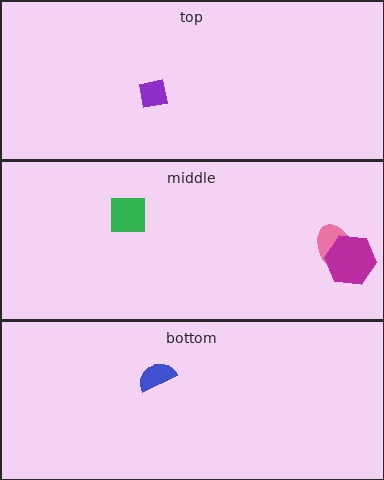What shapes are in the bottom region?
The blue semicircle.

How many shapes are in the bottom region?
1.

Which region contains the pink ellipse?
The middle region.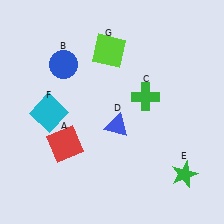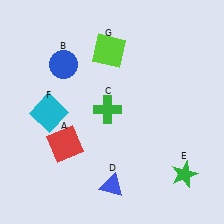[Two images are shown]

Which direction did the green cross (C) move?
The green cross (C) moved left.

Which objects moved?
The objects that moved are: the green cross (C), the blue triangle (D).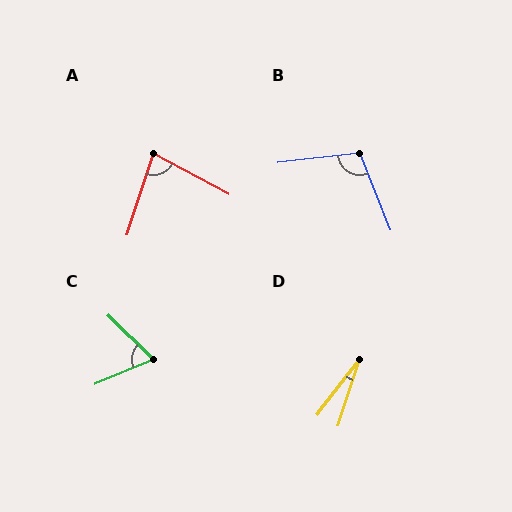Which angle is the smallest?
D, at approximately 20 degrees.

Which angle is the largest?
B, at approximately 106 degrees.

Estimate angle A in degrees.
Approximately 79 degrees.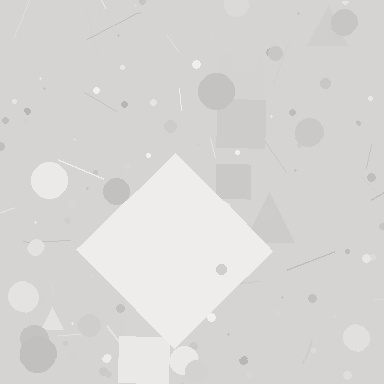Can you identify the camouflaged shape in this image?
The camouflaged shape is a diamond.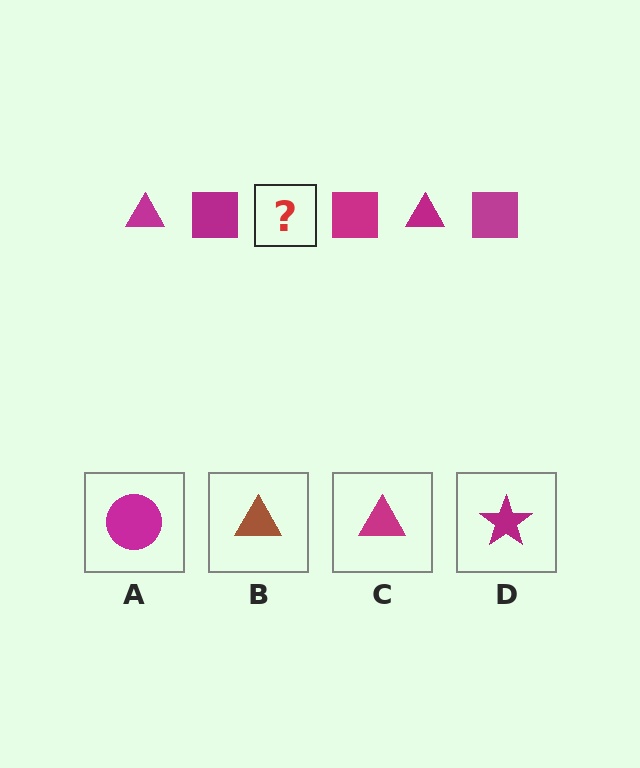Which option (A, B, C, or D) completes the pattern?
C.